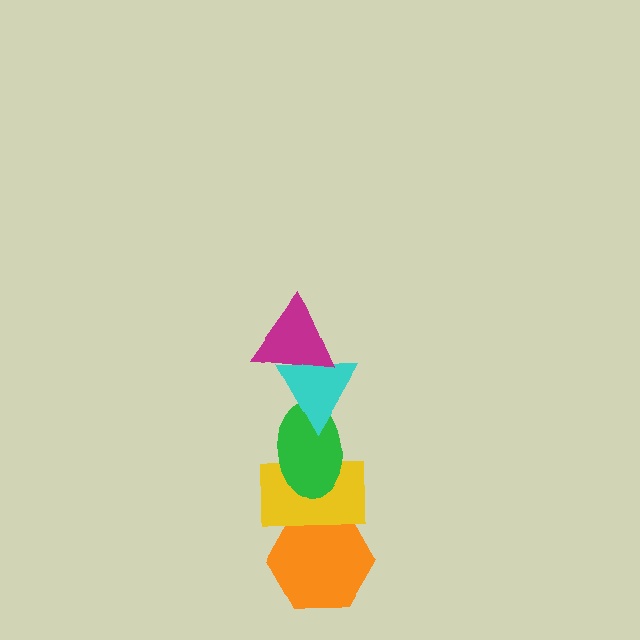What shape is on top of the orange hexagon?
The yellow rectangle is on top of the orange hexagon.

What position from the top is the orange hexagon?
The orange hexagon is 5th from the top.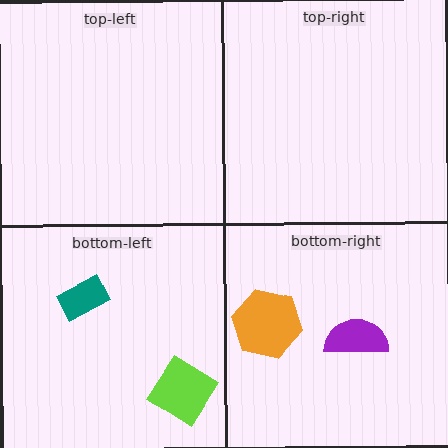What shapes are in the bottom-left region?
The teal rectangle, the lime diamond.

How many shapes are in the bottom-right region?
2.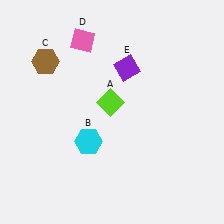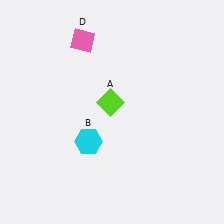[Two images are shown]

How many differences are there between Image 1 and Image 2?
There are 2 differences between the two images.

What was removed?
The brown hexagon (C), the purple diamond (E) were removed in Image 2.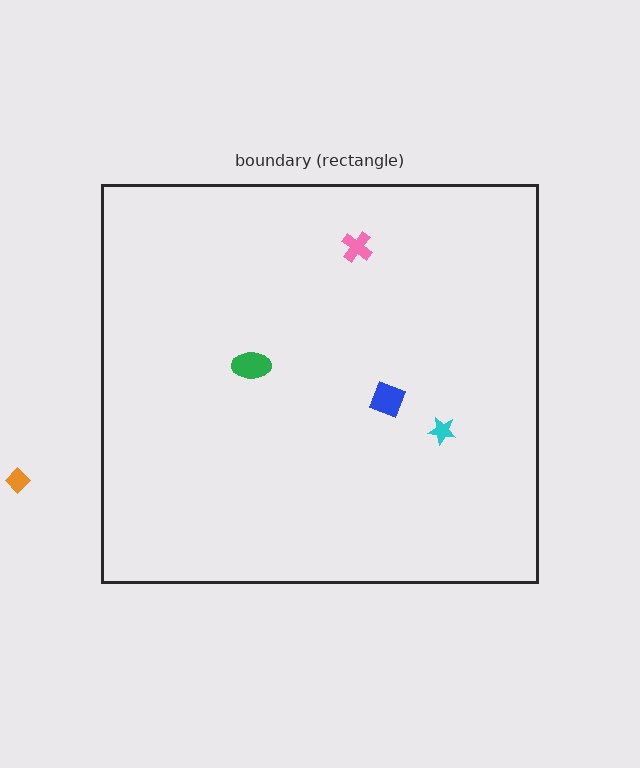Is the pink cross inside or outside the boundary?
Inside.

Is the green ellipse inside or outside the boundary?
Inside.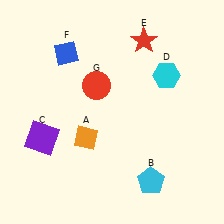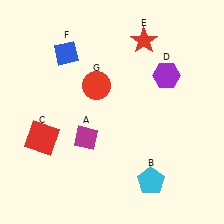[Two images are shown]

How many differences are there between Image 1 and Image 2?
There are 3 differences between the two images.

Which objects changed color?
A changed from orange to magenta. C changed from purple to red. D changed from cyan to purple.